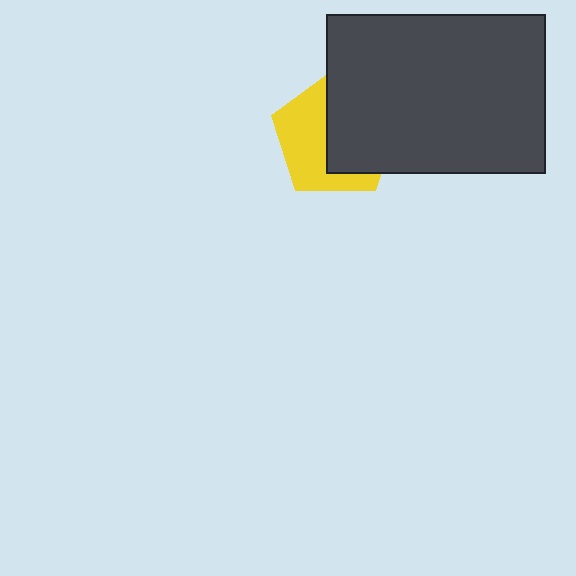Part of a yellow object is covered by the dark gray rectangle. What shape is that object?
It is a pentagon.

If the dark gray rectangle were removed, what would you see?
You would see the complete yellow pentagon.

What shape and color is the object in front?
The object in front is a dark gray rectangle.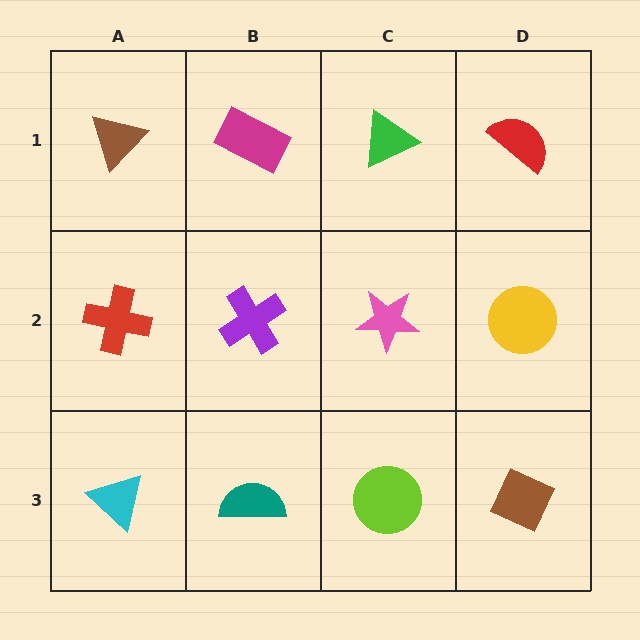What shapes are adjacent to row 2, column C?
A green triangle (row 1, column C), a lime circle (row 3, column C), a purple cross (row 2, column B), a yellow circle (row 2, column D).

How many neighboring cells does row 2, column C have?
4.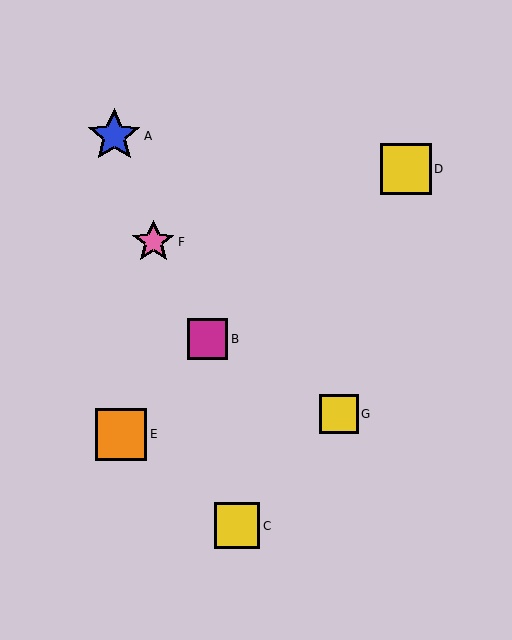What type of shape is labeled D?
Shape D is a yellow square.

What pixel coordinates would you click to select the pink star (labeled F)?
Click at (153, 242) to select the pink star F.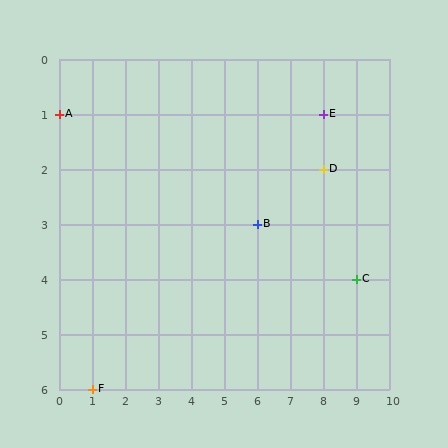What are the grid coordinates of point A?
Point A is at grid coordinates (0, 1).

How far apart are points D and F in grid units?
Points D and F are 7 columns and 4 rows apart (about 8.1 grid units diagonally).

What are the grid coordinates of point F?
Point F is at grid coordinates (1, 6).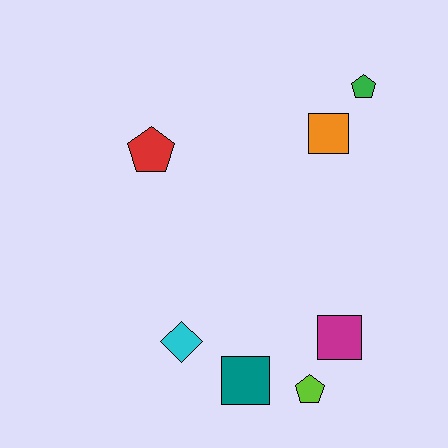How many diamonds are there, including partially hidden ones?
There is 1 diamond.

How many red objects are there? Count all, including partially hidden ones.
There is 1 red object.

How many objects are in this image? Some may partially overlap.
There are 7 objects.